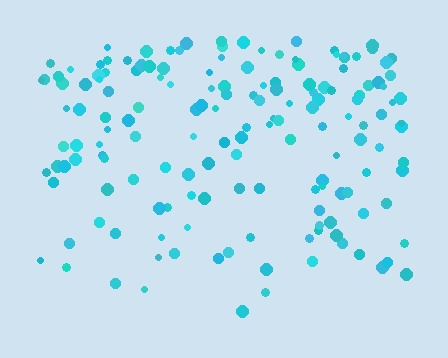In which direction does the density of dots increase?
From bottom to top, with the top side densest.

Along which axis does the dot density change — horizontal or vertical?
Vertical.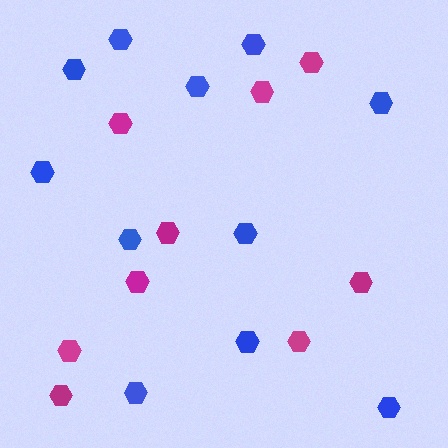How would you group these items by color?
There are 2 groups: one group of blue hexagons (11) and one group of magenta hexagons (9).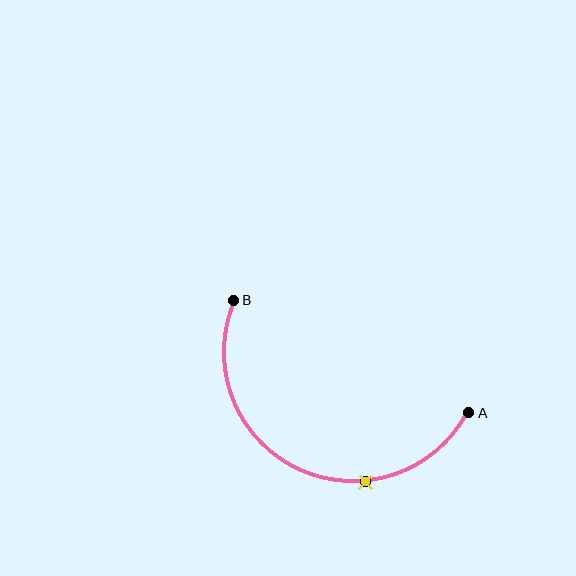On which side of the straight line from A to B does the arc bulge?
The arc bulges below the straight line connecting A and B.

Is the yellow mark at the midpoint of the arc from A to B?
No. The yellow mark lies on the arc but is closer to endpoint A. The arc midpoint would be at the point on the curve equidistant along the arc from both A and B.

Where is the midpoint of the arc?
The arc midpoint is the point on the curve farthest from the straight line joining A and B. It sits below that line.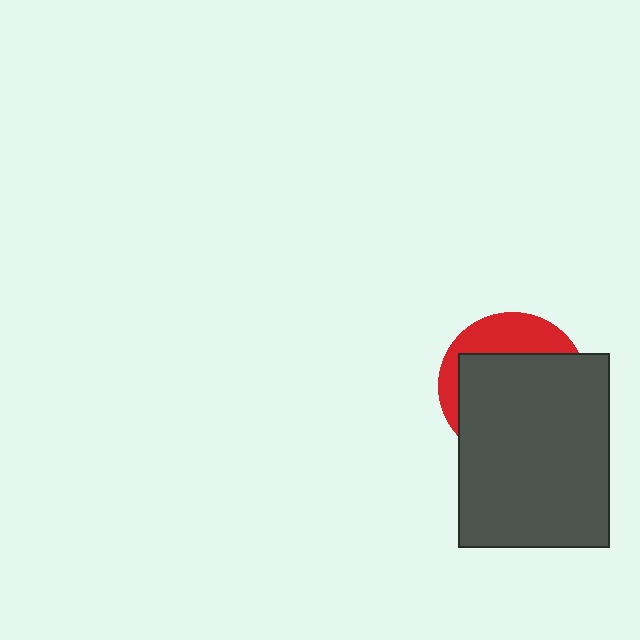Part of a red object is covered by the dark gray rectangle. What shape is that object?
It is a circle.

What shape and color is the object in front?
The object in front is a dark gray rectangle.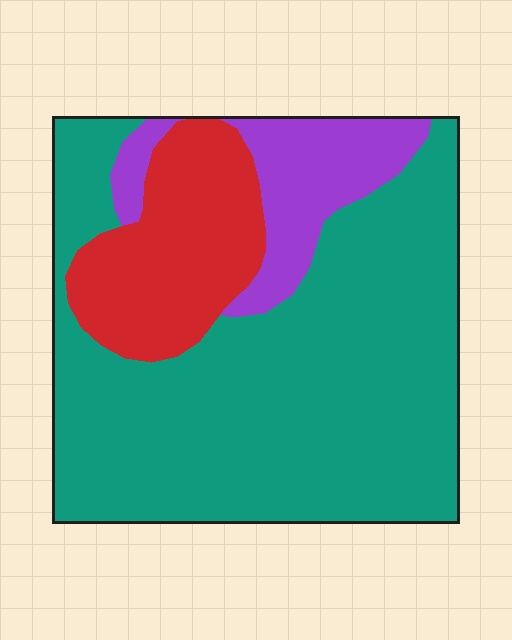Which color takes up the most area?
Teal, at roughly 65%.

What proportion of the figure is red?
Red covers about 20% of the figure.